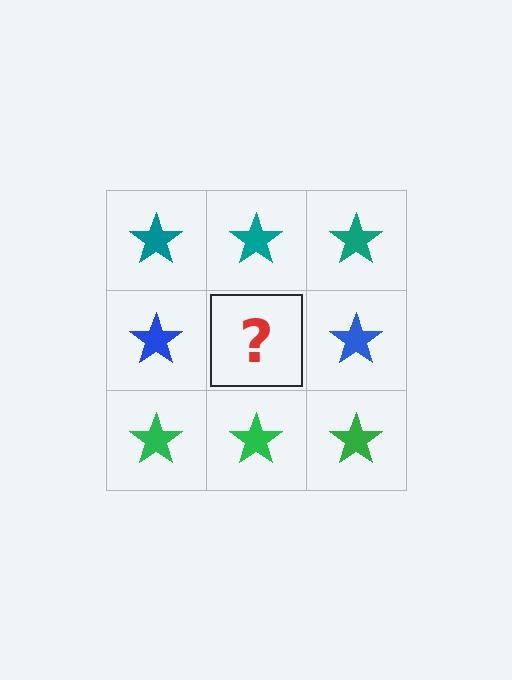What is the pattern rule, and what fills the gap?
The rule is that each row has a consistent color. The gap should be filled with a blue star.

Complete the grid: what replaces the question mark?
The question mark should be replaced with a blue star.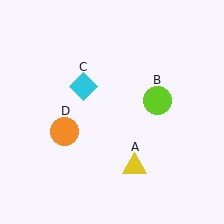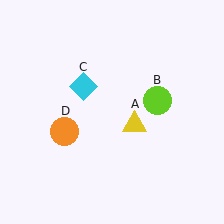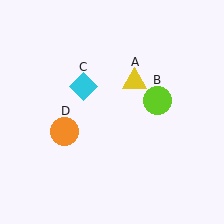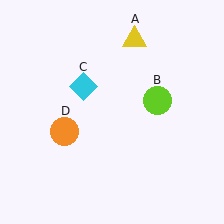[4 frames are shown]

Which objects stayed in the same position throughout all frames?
Lime circle (object B) and cyan diamond (object C) and orange circle (object D) remained stationary.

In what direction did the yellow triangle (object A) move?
The yellow triangle (object A) moved up.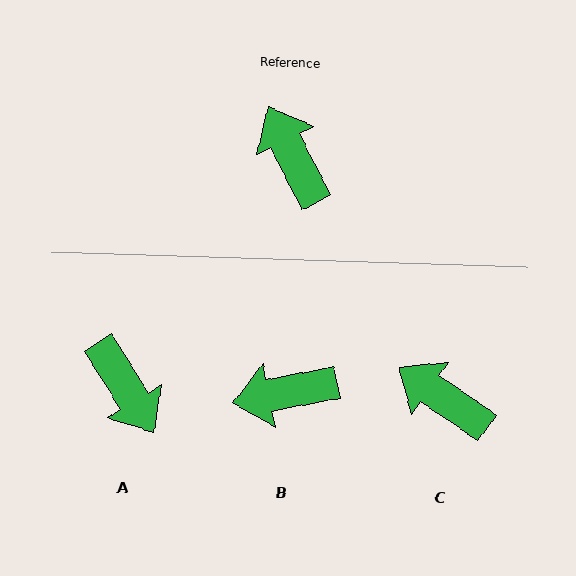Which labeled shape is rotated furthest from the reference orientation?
A, about 175 degrees away.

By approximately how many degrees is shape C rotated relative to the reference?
Approximately 29 degrees counter-clockwise.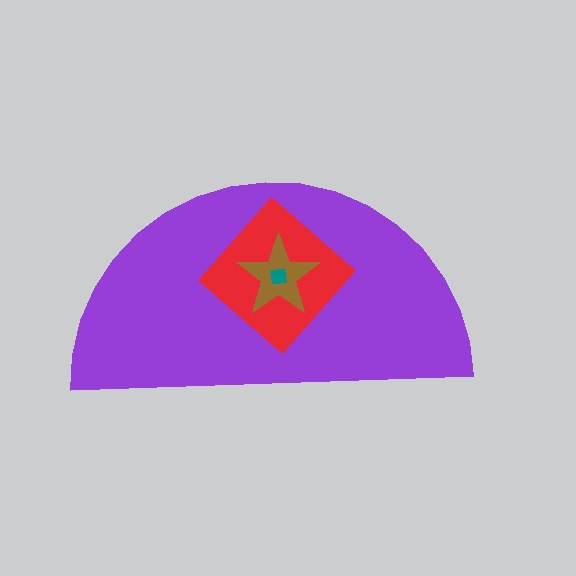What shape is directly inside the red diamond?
The brown star.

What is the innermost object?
The teal square.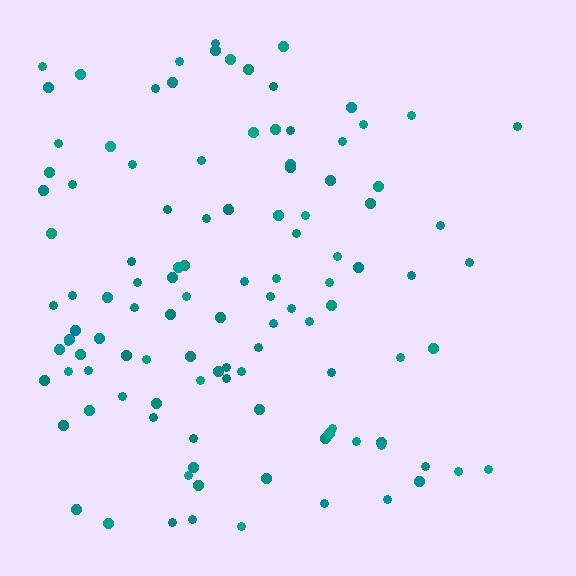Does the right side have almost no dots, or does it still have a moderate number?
Still a moderate number, just noticeably fewer than the left.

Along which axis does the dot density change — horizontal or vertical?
Horizontal.